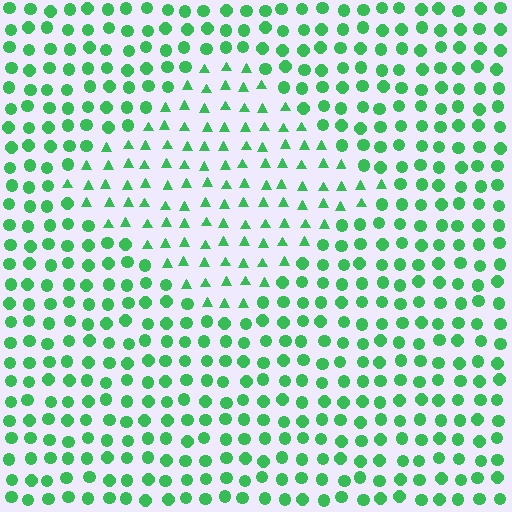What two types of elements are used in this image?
The image uses triangles inside the diamond region and circles outside it.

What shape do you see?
I see a diamond.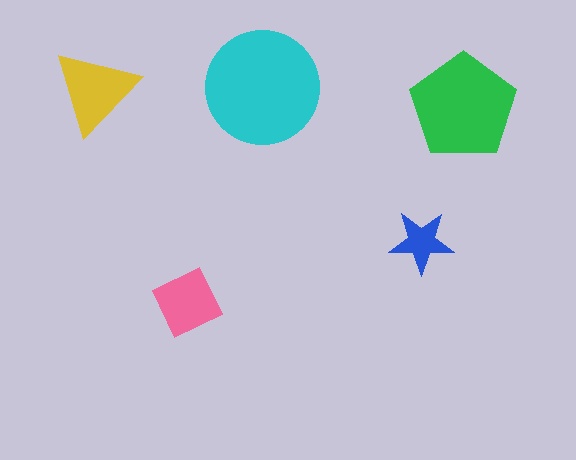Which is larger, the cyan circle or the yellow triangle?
The cyan circle.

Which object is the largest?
The cyan circle.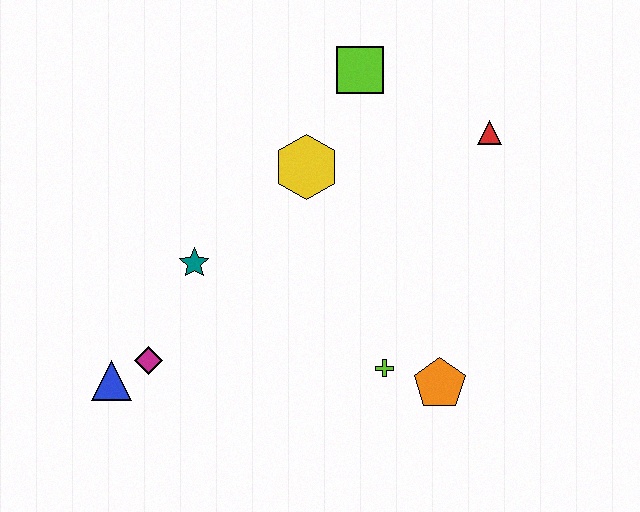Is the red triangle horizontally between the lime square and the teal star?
No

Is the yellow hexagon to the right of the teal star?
Yes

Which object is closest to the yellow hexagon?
The lime square is closest to the yellow hexagon.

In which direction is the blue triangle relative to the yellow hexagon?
The blue triangle is below the yellow hexagon.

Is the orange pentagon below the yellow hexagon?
Yes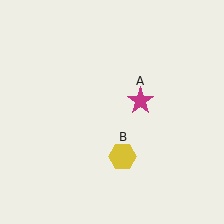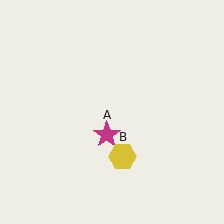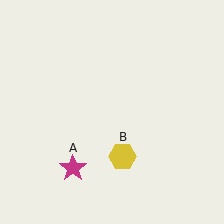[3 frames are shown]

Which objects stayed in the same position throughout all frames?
Yellow hexagon (object B) remained stationary.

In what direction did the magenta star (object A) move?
The magenta star (object A) moved down and to the left.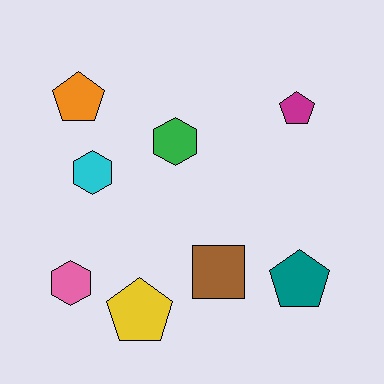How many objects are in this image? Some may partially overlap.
There are 8 objects.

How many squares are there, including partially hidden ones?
There is 1 square.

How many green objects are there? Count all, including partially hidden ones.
There is 1 green object.